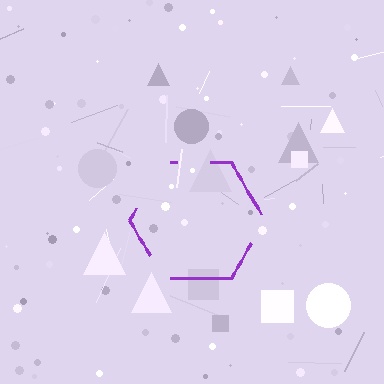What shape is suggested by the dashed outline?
The dashed outline suggests a hexagon.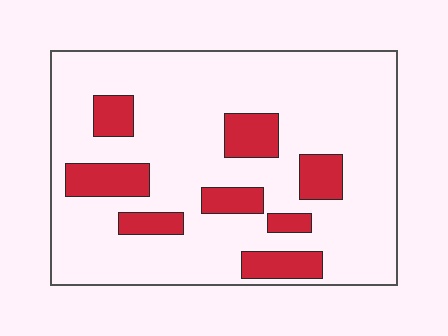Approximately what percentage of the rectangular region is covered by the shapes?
Approximately 20%.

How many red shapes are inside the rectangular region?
8.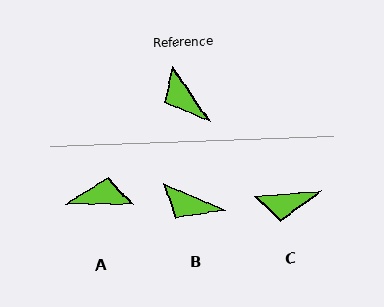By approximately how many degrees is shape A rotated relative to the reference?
Approximately 124 degrees clockwise.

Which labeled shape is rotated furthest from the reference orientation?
A, about 124 degrees away.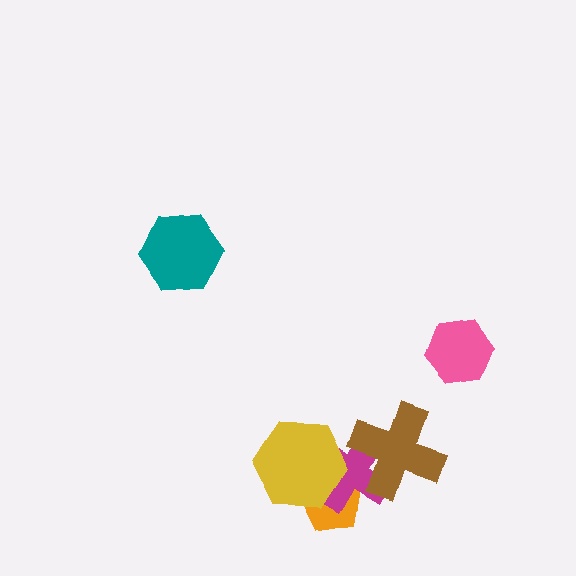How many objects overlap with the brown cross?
1 object overlaps with the brown cross.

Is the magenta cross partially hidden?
Yes, it is partially covered by another shape.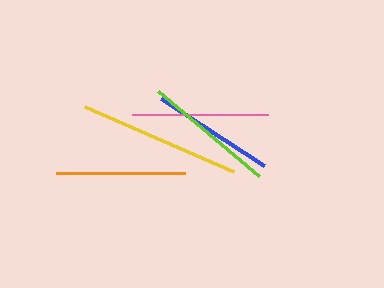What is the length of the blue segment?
The blue segment is approximately 122 pixels long.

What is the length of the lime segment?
The lime segment is approximately 132 pixels long.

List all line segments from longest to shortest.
From longest to shortest: yellow, pink, lime, orange, blue.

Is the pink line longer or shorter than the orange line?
The pink line is longer than the orange line.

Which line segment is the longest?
The yellow line is the longest at approximately 163 pixels.